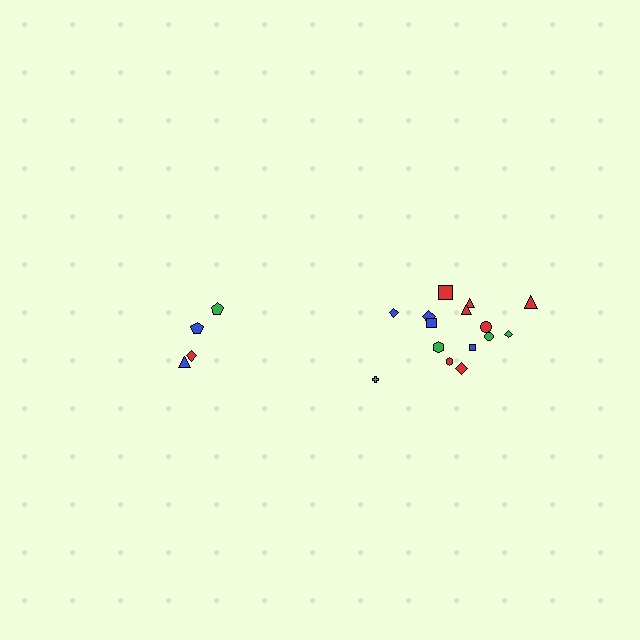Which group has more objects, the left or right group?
The right group.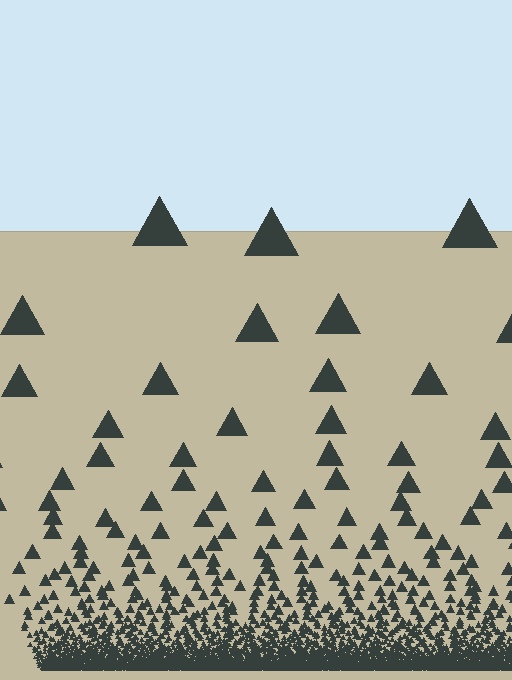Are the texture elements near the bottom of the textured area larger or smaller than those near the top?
Smaller. The gradient is inverted — elements near the bottom are smaller and denser.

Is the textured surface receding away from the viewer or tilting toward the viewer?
The surface appears to tilt toward the viewer. Texture elements get larger and sparser toward the top.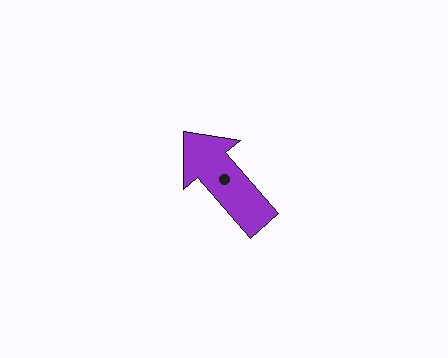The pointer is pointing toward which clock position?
Roughly 11 o'clock.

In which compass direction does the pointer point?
Northwest.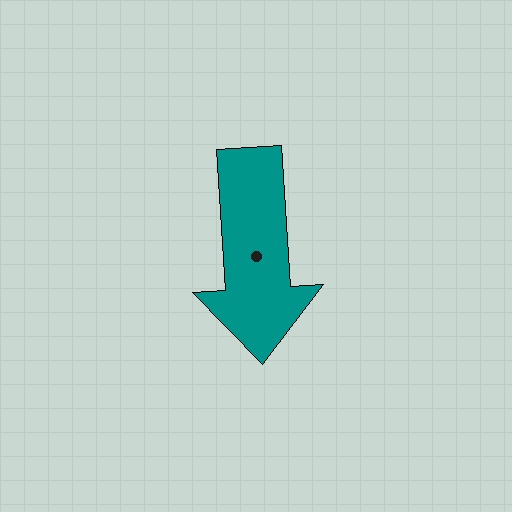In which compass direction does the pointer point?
South.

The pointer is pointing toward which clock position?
Roughly 6 o'clock.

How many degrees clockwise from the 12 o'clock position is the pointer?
Approximately 176 degrees.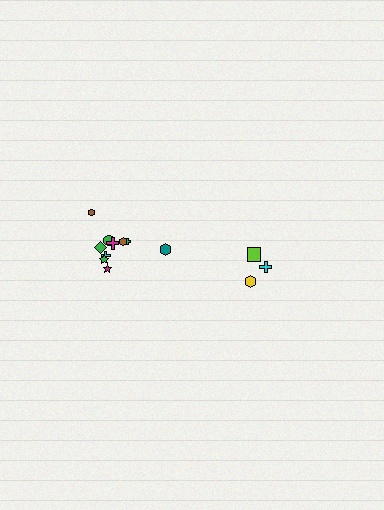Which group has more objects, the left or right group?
The left group.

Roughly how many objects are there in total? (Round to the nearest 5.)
Roughly 15 objects in total.